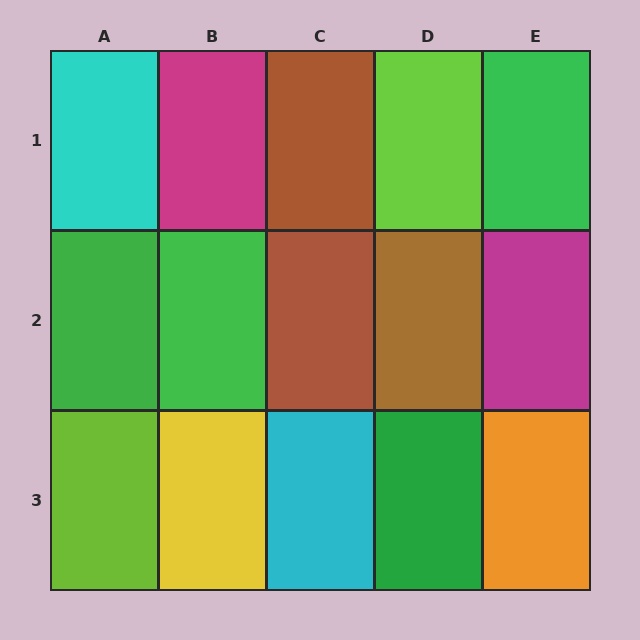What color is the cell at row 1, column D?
Lime.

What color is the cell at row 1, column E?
Green.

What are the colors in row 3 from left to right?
Lime, yellow, cyan, green, orange.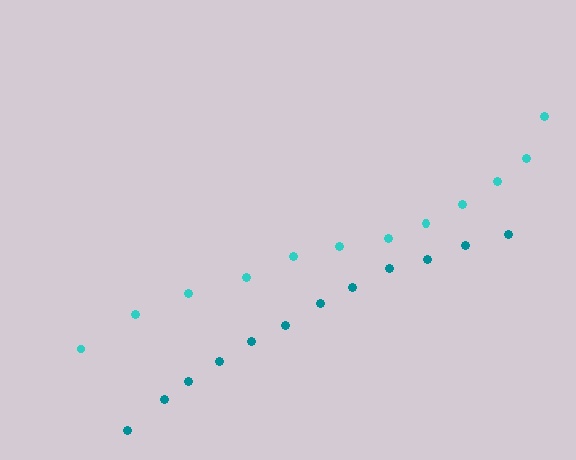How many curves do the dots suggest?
There are 2 distinct paths.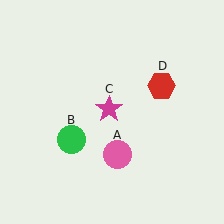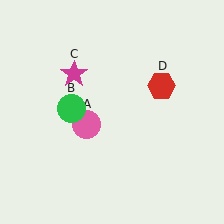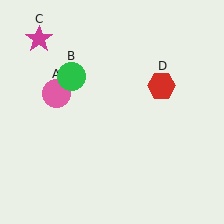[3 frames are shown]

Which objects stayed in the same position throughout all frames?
Red hexagon (object D) remained stationary.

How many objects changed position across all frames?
3 objects changed position: pink circle (object A), green circle (object B), magenta star (object C).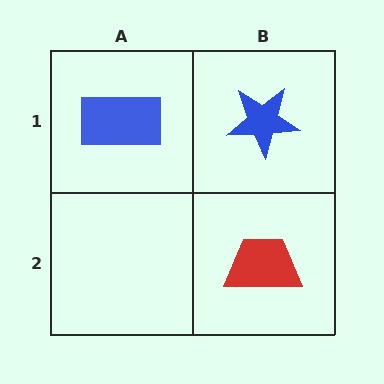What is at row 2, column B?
A red trapezoid.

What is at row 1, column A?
A blue rectangle.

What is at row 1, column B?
A blue star.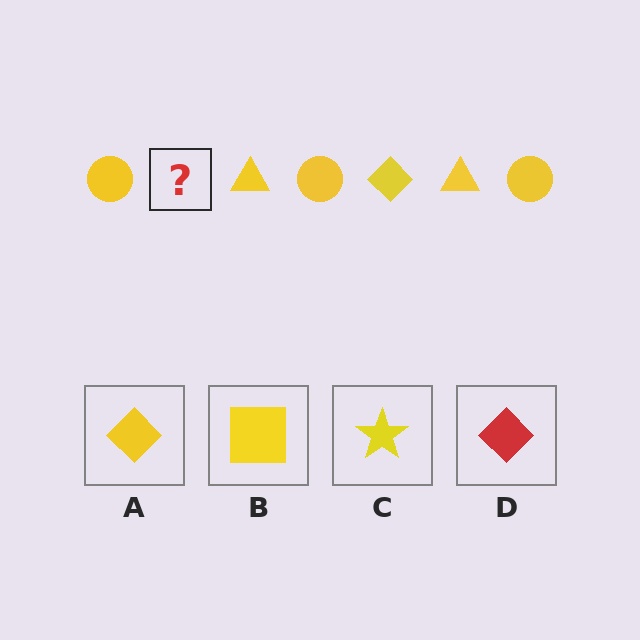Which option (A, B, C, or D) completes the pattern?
A.